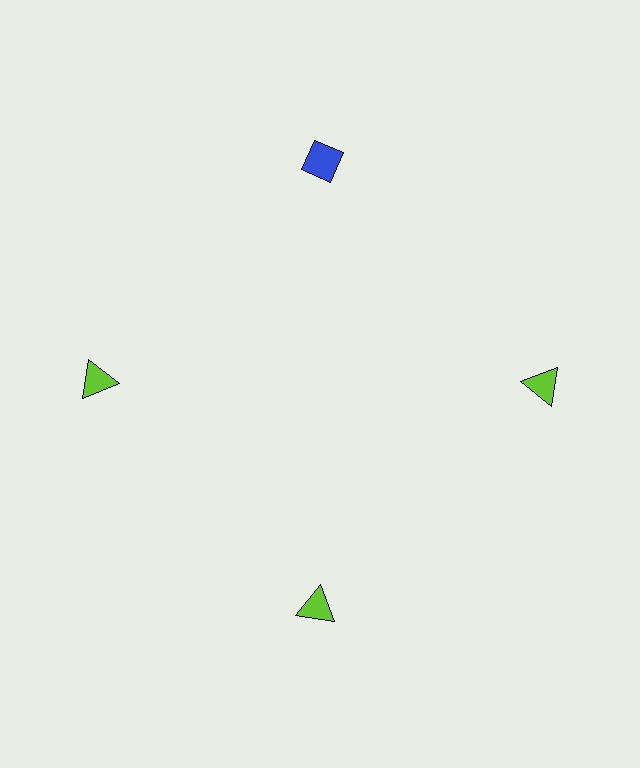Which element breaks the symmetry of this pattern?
The blue diamond at roughly the 12 o'clock position breaks the symmetry. All other shapes are lime triangles.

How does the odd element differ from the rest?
It differs in both color (blue instead of lime) and shape (diamond instead of triangle).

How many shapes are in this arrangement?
There are 4 shapes arranged in a ring pattern.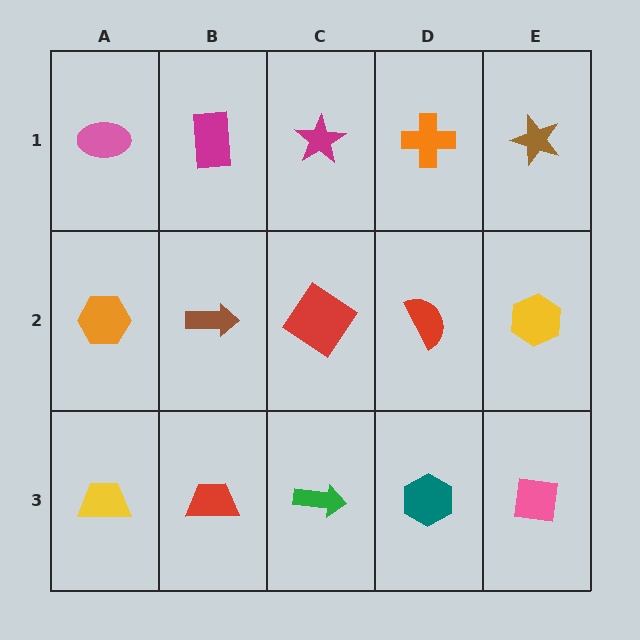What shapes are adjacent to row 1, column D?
A red semicircle (row 2, column D), a magenta star (row 1, column C), a brown star (row 1, column E).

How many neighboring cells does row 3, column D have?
3.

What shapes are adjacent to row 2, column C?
A magenta star (row 1, column C), a green arrow (row 3, column C), a brown arrow (row 2, column B), a red semicircle (row 2, column D).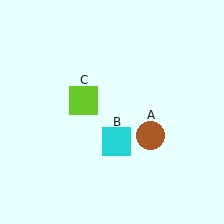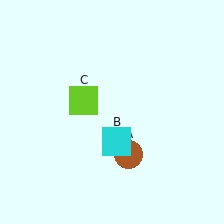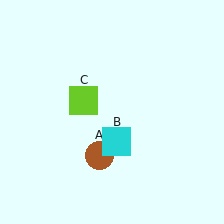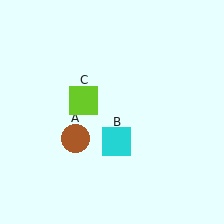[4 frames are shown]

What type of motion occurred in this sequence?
The brown circle (object A) rotated clockwise around the center of the scene.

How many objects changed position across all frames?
1 object changed position: brown circle (object A).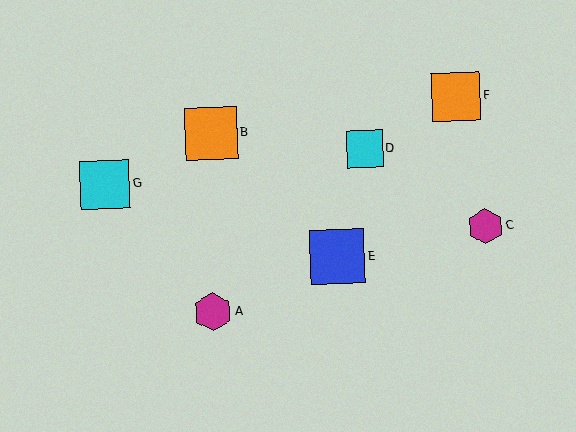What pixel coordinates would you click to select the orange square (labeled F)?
Click at (456, 96) to select the orange square F.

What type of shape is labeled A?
Shape A is a magenta hexagon.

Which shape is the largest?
The blue square (labeled E) is the largest.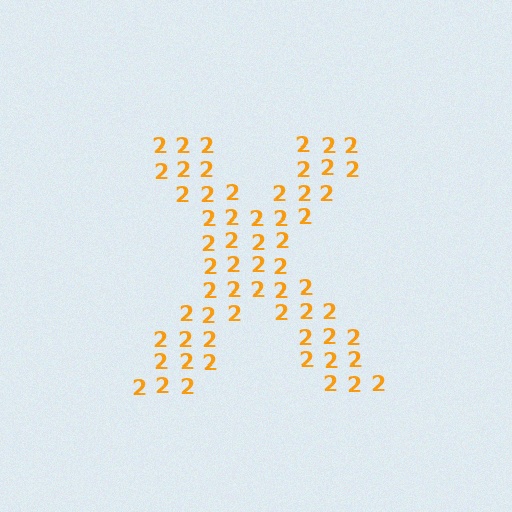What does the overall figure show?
The overall figure shows the letter X.